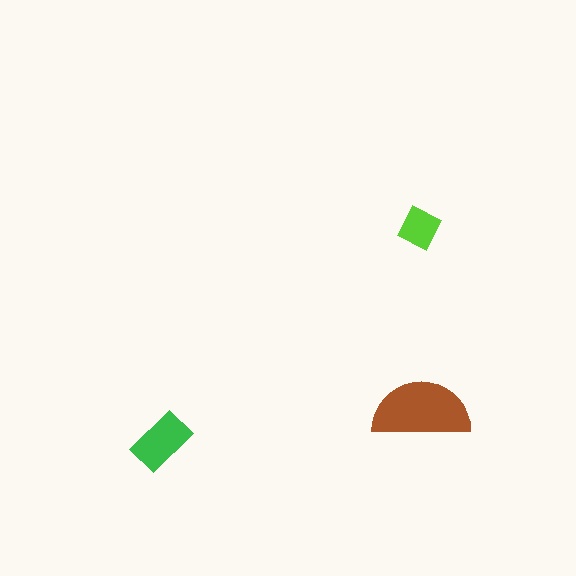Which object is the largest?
The brown semicircle.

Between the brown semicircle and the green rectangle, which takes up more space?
The brown semicircle.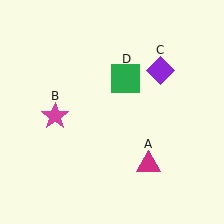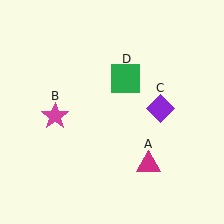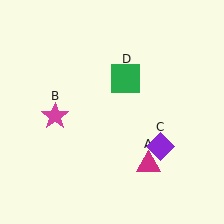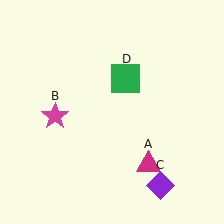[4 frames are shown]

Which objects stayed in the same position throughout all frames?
Magenta triangle (object A) and magenta star (object B) and green square (object D) remained stationary.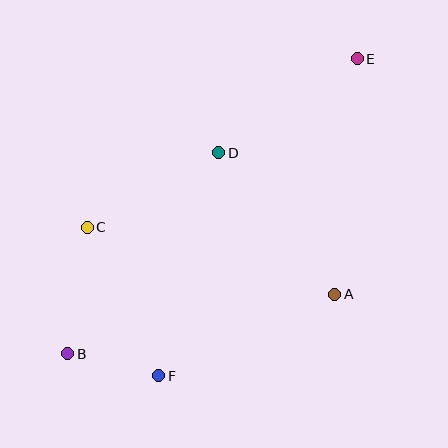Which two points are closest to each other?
Points B and F are closest to each other.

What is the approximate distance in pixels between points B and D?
The distance between B and D is approximately 251 pixels.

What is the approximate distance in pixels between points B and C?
The distance between B and C is approximately 128 pixels.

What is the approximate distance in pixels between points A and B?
The distance between A and B is approximately 273 pixels.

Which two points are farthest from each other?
Points B and E are farthest from each other.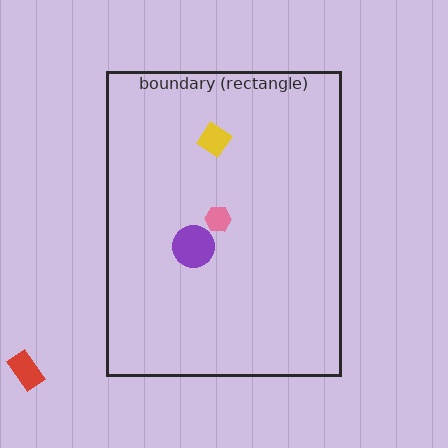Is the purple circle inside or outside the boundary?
Inside.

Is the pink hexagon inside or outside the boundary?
Inside.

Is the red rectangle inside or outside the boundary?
Outside.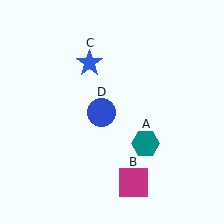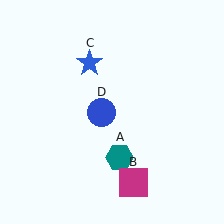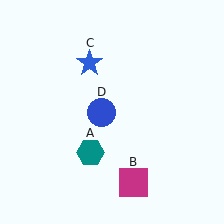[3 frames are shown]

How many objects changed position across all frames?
1 object changed position: teal hexagon (object A).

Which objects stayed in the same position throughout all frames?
Magenta square (object B) and blue star (object C) and blue circle (object D) remained stationary.